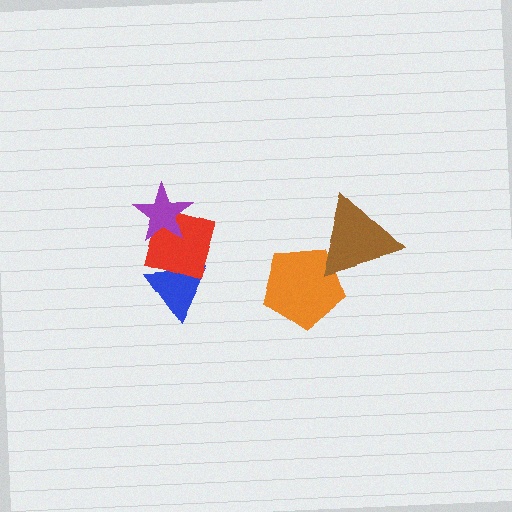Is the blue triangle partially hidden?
Yes, it is partially covered by another shape.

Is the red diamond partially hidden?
Yes, it is partially covered by another shape.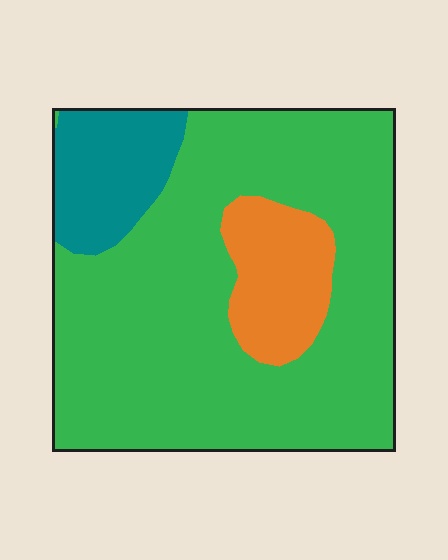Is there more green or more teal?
Green.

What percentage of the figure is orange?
Orange covers roughly 15% of the figure.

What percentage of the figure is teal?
Teal takes up less than a sixth of the figure.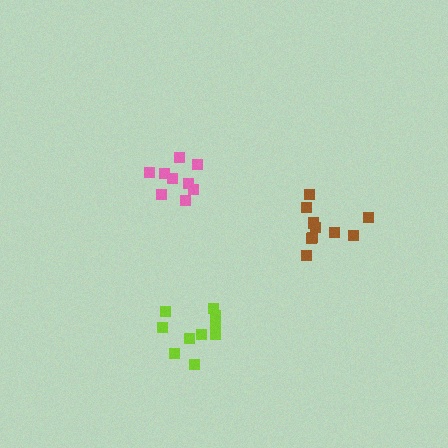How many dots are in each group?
Group 1: 11 dots, Group 2: 11 dots, Group 3: 9 dots (31 total).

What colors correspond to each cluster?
The clusters are colored: brown, lime, pink.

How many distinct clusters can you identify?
There are 3 distinct clusters.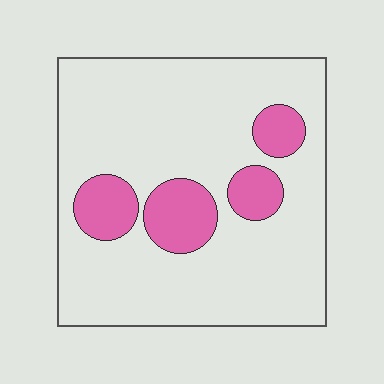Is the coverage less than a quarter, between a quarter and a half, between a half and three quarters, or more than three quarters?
Less than a quarter.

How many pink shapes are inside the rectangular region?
4.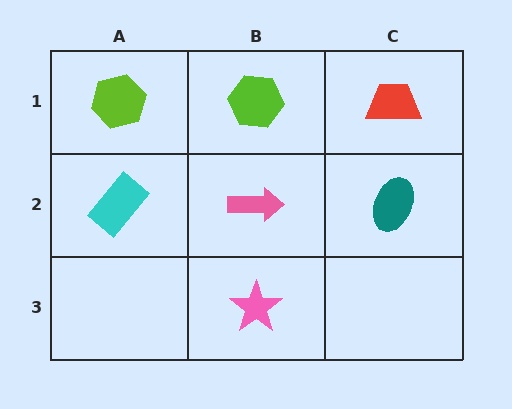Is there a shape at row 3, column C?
No, that cell is empty.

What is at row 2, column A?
A cyan rectangle.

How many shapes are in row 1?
3 shapes.